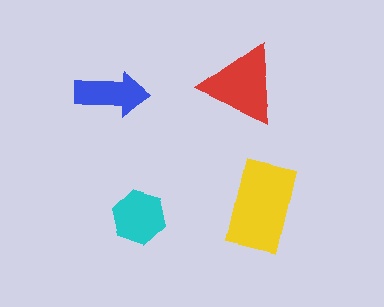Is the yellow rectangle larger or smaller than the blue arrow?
Larger.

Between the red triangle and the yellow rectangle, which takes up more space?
The yellow rectangle.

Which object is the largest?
The yellow rectangle.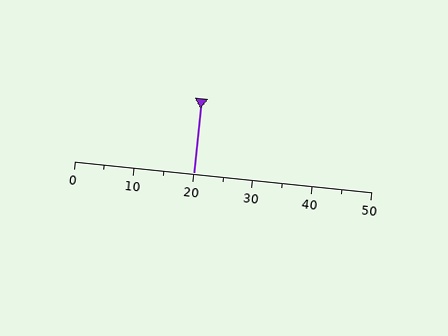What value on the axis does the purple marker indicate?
The marker indicates approximately 20.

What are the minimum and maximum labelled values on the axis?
The axis runs from 0 to 50.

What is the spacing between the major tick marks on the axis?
The major ticks are spaced 10 apart.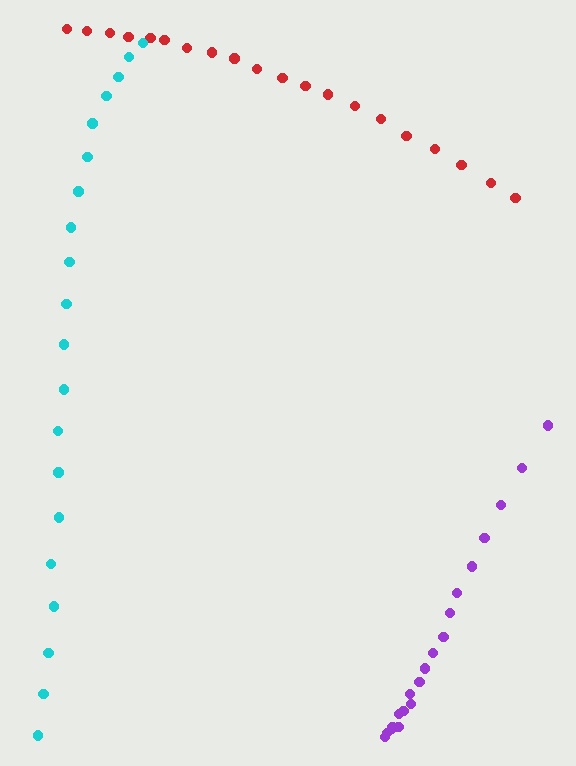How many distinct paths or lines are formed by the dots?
There are 3 distinct paths.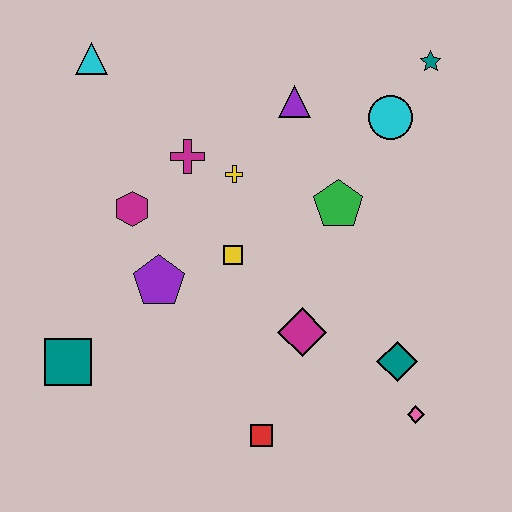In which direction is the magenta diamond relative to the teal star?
The magenta diamond is below the teal star.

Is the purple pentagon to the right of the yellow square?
No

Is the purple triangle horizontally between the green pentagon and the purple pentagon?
Yes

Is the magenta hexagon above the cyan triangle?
No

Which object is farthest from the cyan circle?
The teal square is farthest from the cyan circle.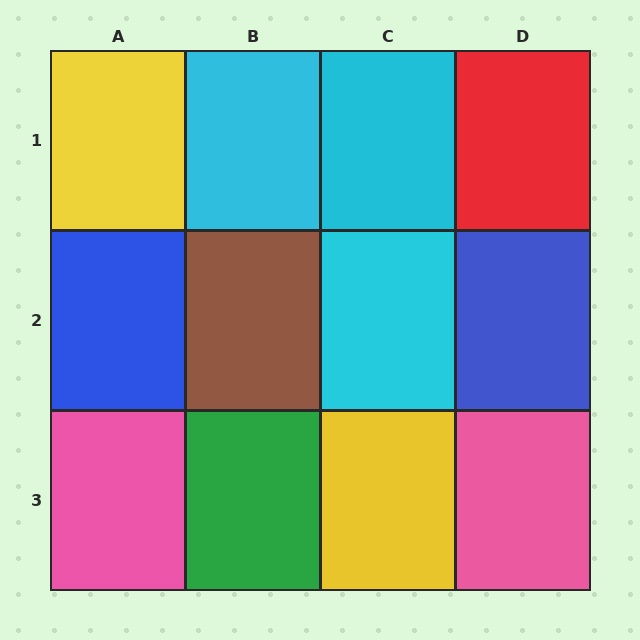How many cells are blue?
2 cells are blue.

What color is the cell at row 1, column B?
Cyan.